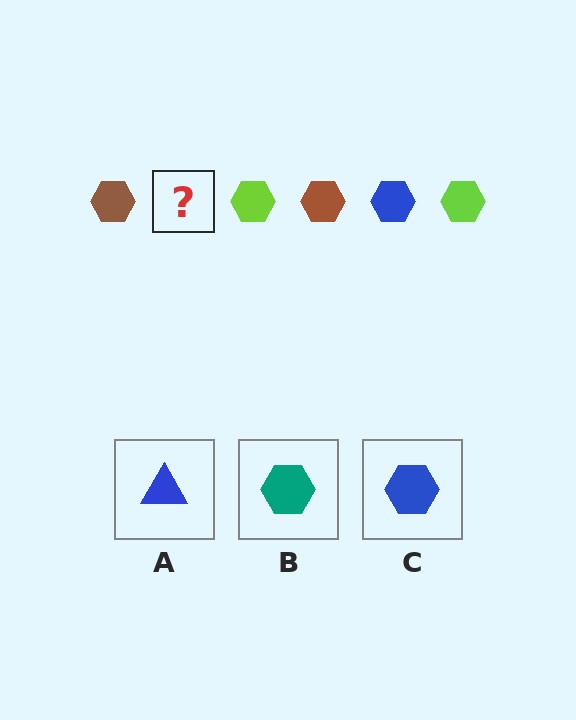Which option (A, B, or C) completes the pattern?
C.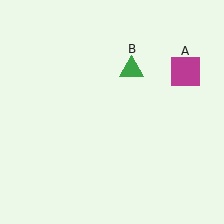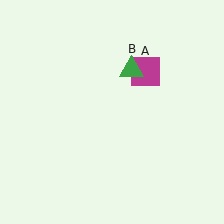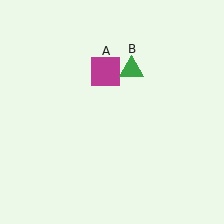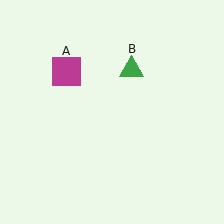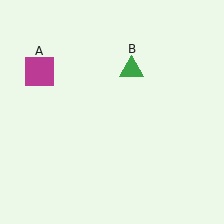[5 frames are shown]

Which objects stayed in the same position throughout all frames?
Green triangle (object B) remained stationary.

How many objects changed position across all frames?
1 object changed position: magenta square (object A).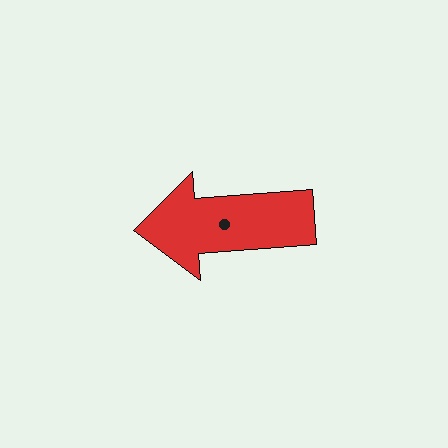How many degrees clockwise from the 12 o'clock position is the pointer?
Approximately 266 degrees.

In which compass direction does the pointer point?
West.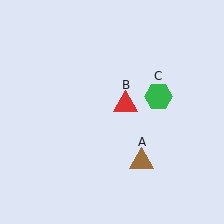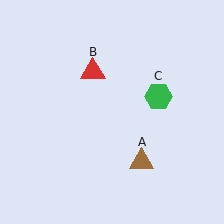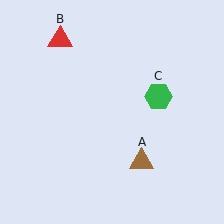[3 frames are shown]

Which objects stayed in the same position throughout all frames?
Brown triangle (object A) and green hexagon (object C) remained stationary.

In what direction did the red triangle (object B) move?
The red triangle (object B) moved up and to the left.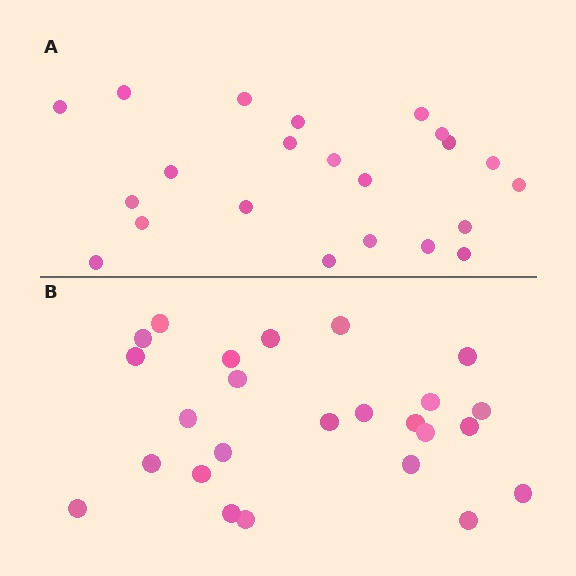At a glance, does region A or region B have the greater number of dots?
Region B (the bottom region) has more dots.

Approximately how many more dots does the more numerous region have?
Region B has just a few more — roughly 2 or 3 more dots than region A.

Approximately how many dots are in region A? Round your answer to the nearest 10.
About 20 dots. (The exact count is 22, which rounds to 20.)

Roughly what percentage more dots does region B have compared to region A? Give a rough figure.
About 15% more.